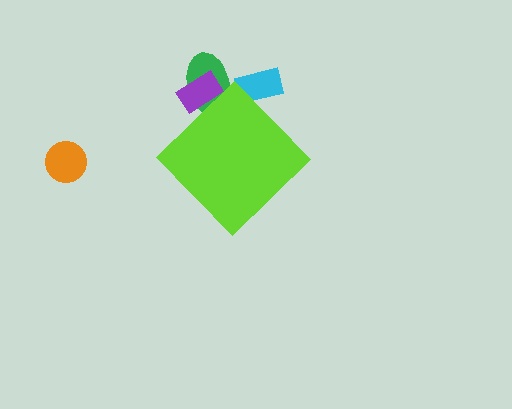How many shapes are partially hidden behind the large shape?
3 shapes are partially hidden.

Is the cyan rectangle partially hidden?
Yes, the cyan rectangle is partially hidden behind the lime diamond.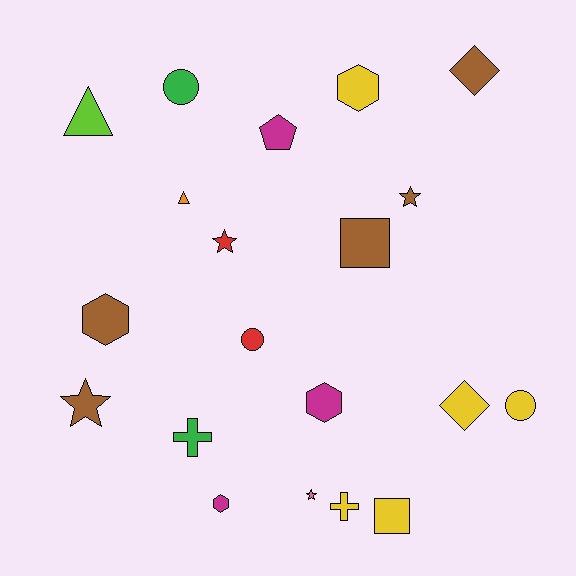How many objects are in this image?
There are 20 objects.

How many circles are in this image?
There are 3 circles.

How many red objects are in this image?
There are 2 red objects.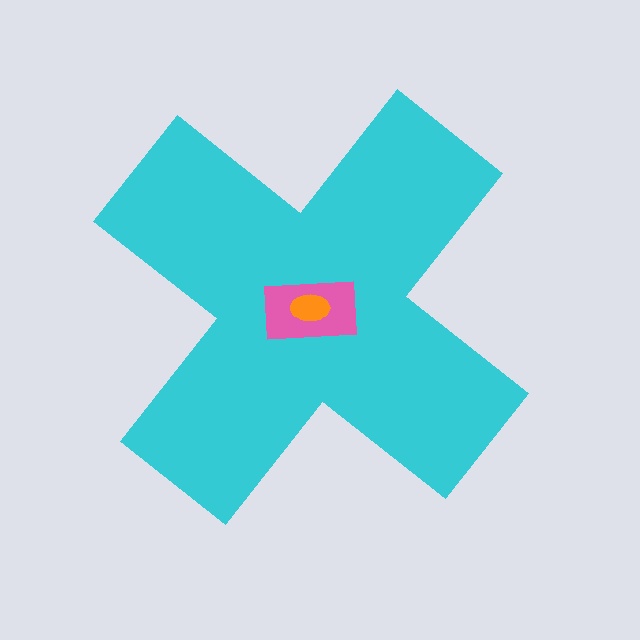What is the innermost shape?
The orange ellipse.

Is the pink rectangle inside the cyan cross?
Yes.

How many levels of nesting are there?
3.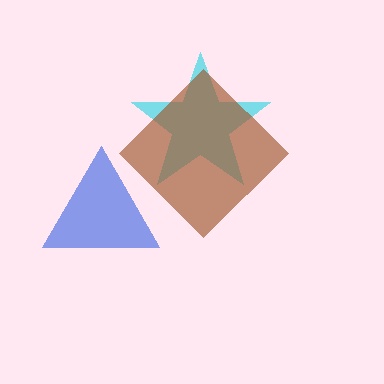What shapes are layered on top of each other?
The layered shapes are: a cyan star, a brown diamond, a blue triangle.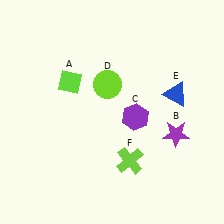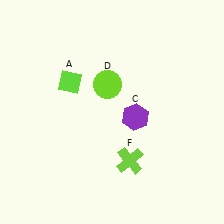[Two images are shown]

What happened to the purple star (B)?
The purple star (B) was removed in Image 2. It was in the bottom-right area of Image 1.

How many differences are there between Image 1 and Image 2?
There are 2 differences between the two images.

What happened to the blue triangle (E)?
The blue triangle (E) was removed in Image 2. It was in the top-right area of Image 1.